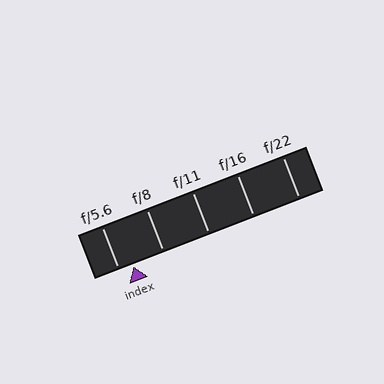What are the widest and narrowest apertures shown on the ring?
The widest aperture shown is f/5.6 and the narrowest is f/22.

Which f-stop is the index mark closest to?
The index mark is closest to f/5.6.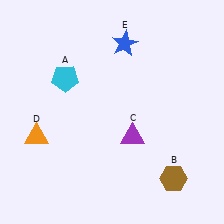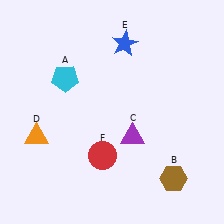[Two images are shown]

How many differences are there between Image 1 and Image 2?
There is 1 difference between the two images.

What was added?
A red circle (F) was added in Image 2.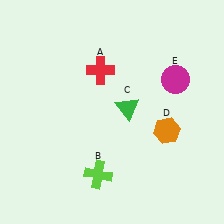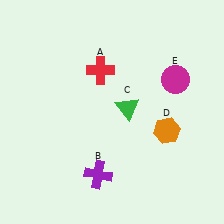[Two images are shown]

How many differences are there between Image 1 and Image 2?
There is 1 difference between the two images.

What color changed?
The cross (B) changed from lime in Image 1 to purple in Image 2.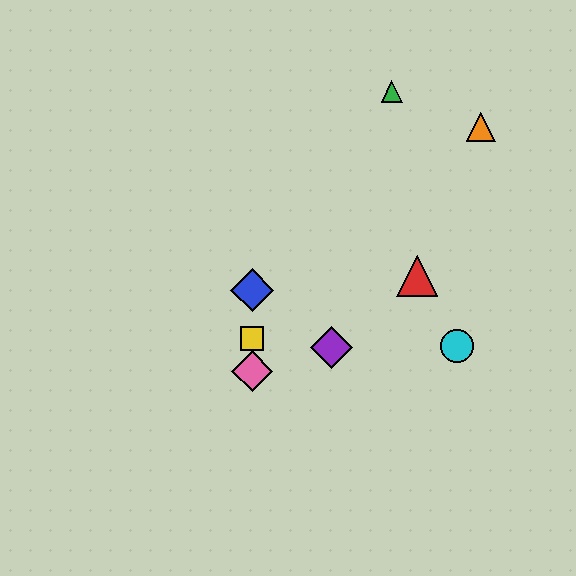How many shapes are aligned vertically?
3 shapes (the blue diamond, the yellow square, the pink diamond) are aligned vertically.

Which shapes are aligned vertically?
The blue diamond, the yellow square, the pink diamond are aligned vertically.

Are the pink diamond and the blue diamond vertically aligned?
Yes, both are at x≈252.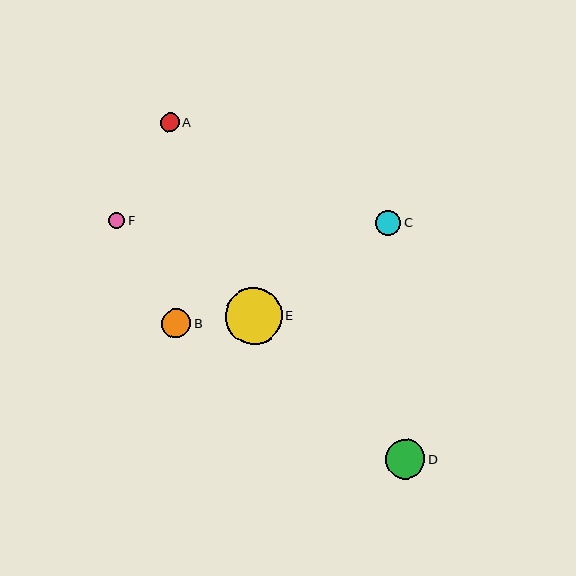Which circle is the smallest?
Circle F is the smallest with a size of approximately 16 pixels.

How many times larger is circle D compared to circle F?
Circle D is approximately 2.4 times the size of circle F.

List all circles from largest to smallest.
From largest to smallest: E, D, B, C, A, F.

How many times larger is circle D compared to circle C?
Circle D is approximately 1.6 times the size of circle C.